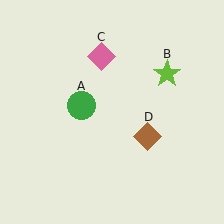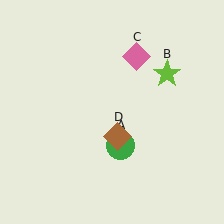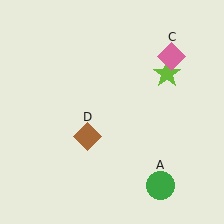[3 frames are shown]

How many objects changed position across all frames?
3 objects changed position: green circle (object A), pink diamond (object C), brown diamond (object D).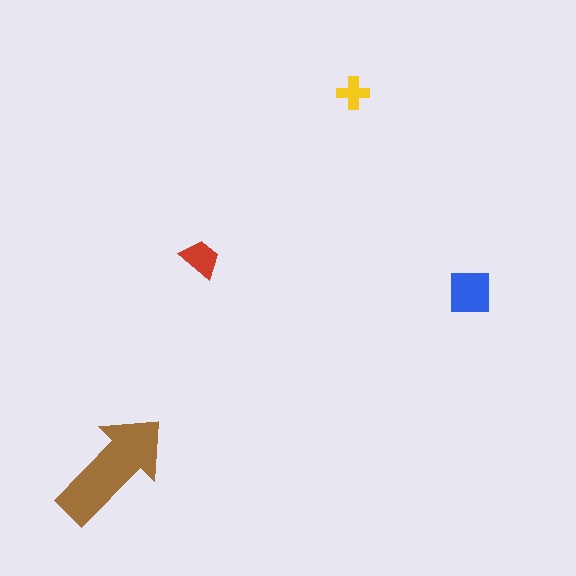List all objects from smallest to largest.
The yellow cross, the red trapezoid, the blue square, the brown arrow.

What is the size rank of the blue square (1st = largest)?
2nd.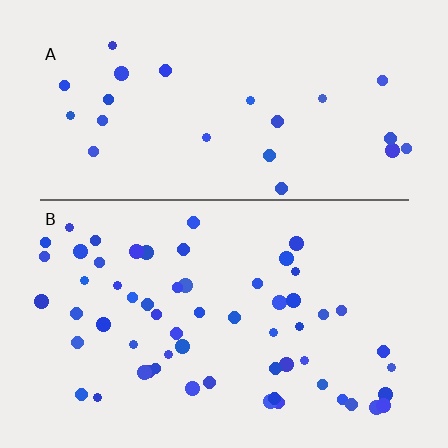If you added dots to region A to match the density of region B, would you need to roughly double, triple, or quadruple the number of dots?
Approximately double.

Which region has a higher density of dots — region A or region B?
B (the bottom).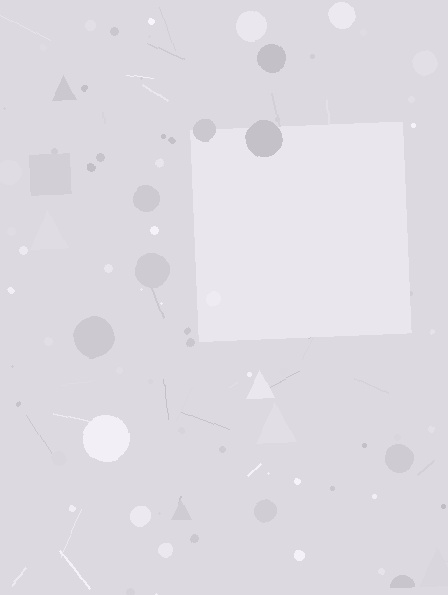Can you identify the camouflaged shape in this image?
The camouflaged shape is a square.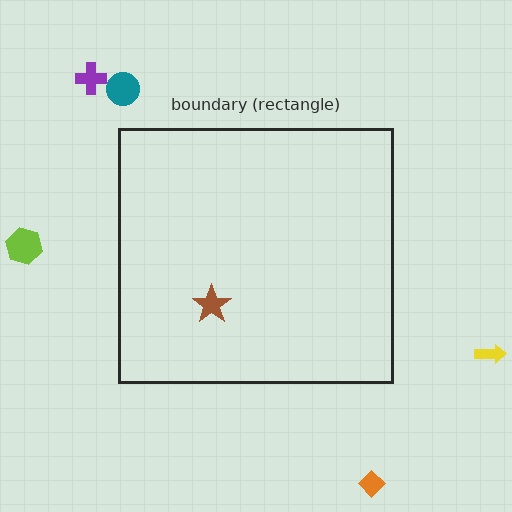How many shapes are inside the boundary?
1 inside, 5 outside.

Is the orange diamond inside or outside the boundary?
Outside.